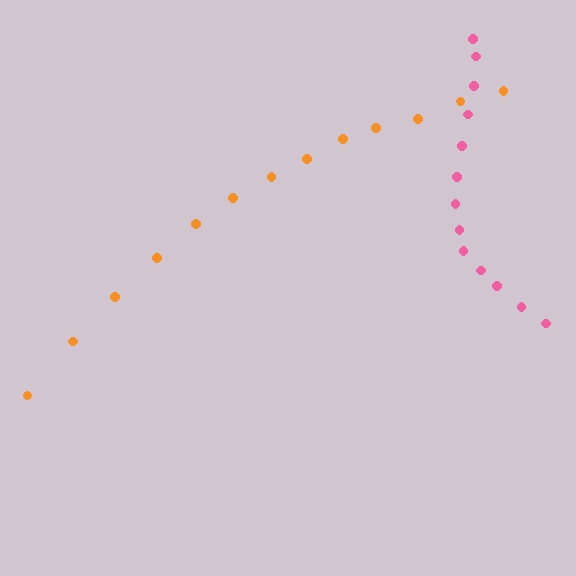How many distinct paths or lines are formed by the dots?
There are 2 distinct paths.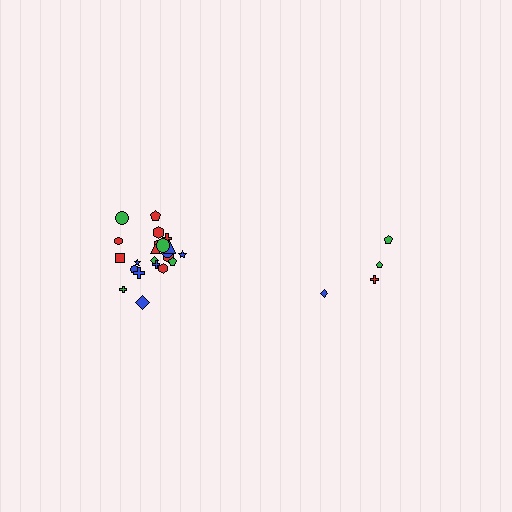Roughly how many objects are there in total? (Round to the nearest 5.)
Roughly 25 objects in total.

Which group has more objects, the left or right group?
The left group.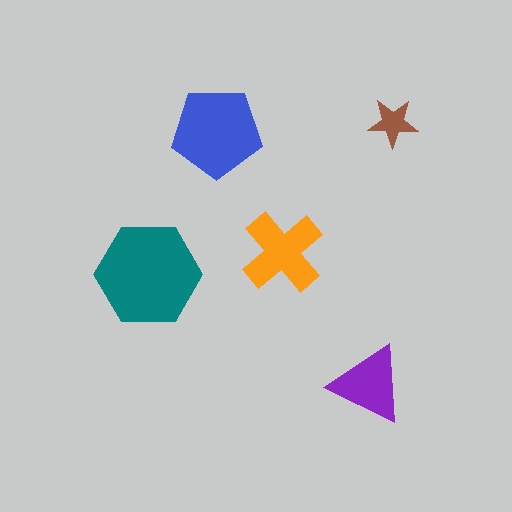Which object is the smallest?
The brown star.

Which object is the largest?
The teal hexagon.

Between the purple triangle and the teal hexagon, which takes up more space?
The teal hexagon.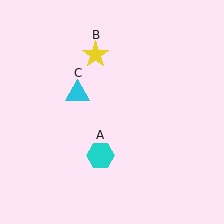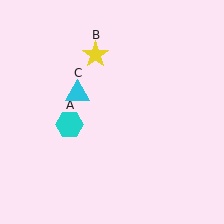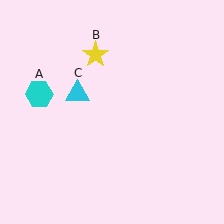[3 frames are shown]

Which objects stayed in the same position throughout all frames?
Yellow star (object B) and cyan triangle (object C) remained stationary.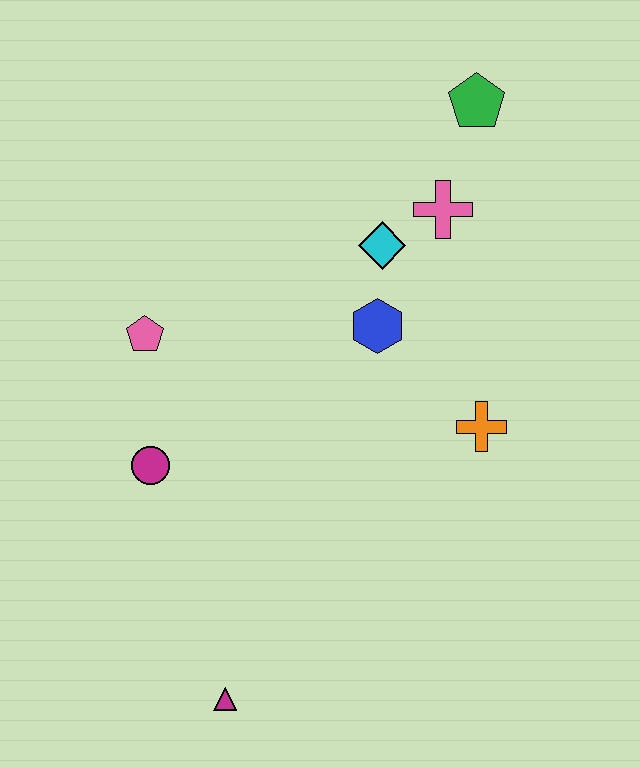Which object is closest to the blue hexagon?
The cyan diamond is closest to the blue hexagon.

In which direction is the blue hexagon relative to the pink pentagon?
The blue hexagon is to the right of the pink pentagon.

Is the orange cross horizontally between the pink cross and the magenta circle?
No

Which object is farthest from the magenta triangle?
The green pentagon is farthest from the magenta triangle.